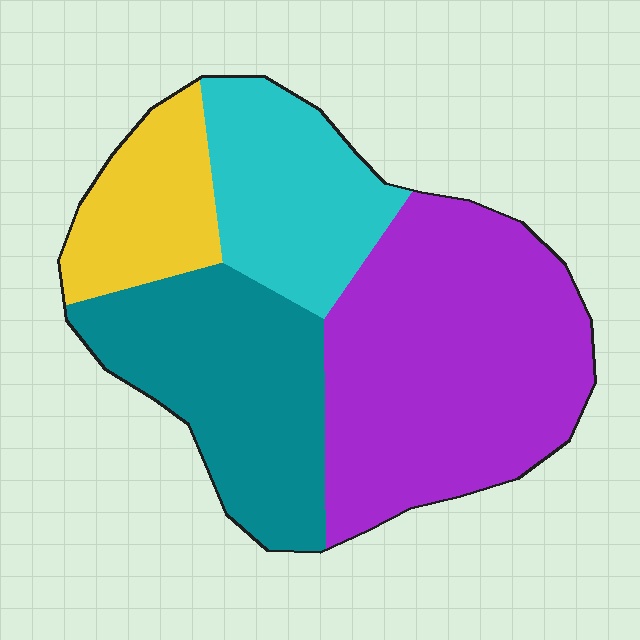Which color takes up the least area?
Yellow, at roughly 15%.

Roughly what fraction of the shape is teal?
Teal takes up between a quarter and a half of the shape.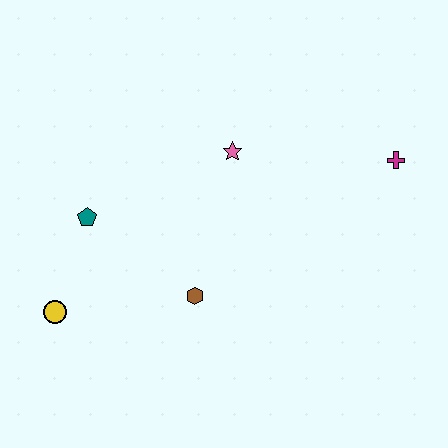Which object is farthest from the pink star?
The yellow circle is farthest from the pink star.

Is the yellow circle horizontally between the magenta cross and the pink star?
No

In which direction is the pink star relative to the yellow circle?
The pink star is to the right of the yellow circle.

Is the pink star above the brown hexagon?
Yes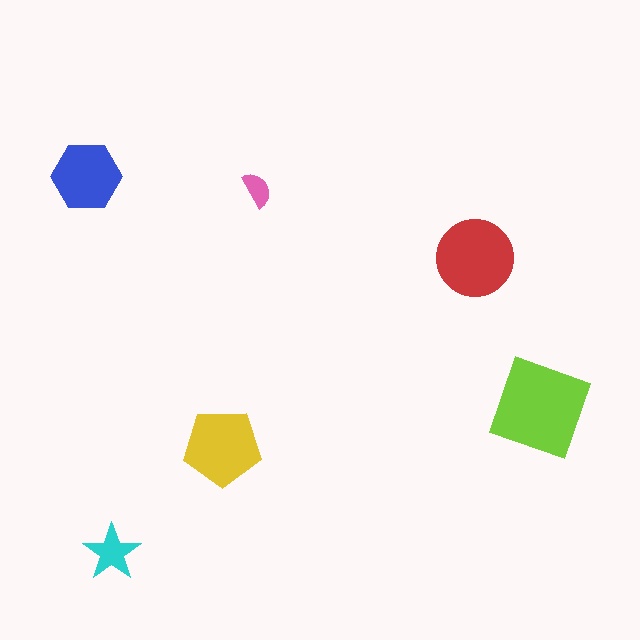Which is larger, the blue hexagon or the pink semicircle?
The blue hexagon.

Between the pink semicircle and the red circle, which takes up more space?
The red circle.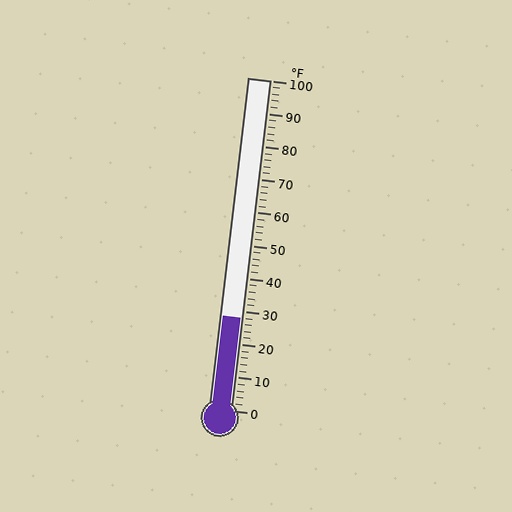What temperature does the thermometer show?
The thermometer shows approximately 28°F.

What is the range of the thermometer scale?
The thermometer scale ranges from 0°F to 100°F.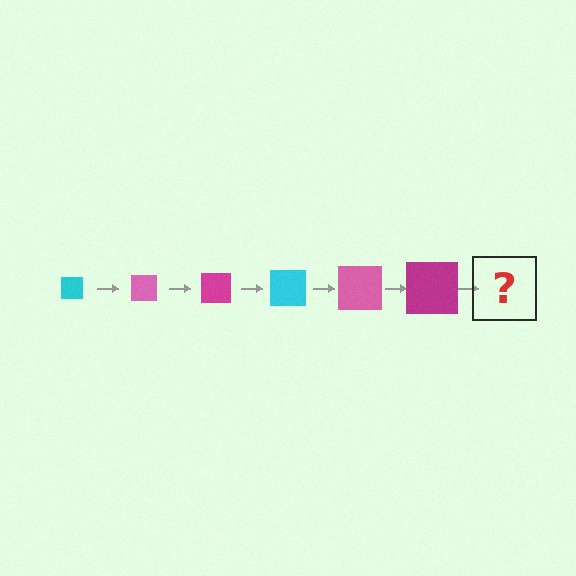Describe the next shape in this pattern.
It should be a cyan square, larger than the previous one.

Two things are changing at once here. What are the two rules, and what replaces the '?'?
The two rules are that the square grows larger each step and the color cycles through cyan, pink, and magenta. The '?' should be a cyan square, larger than the previous one.